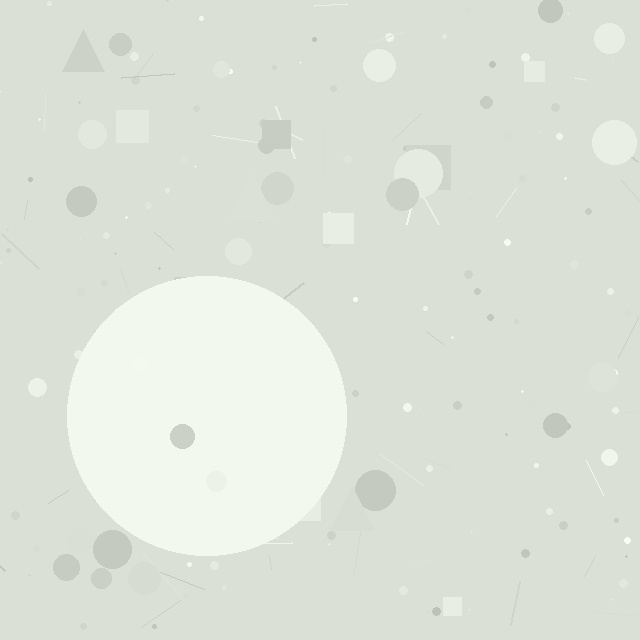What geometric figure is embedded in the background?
A circle is embedded in the background.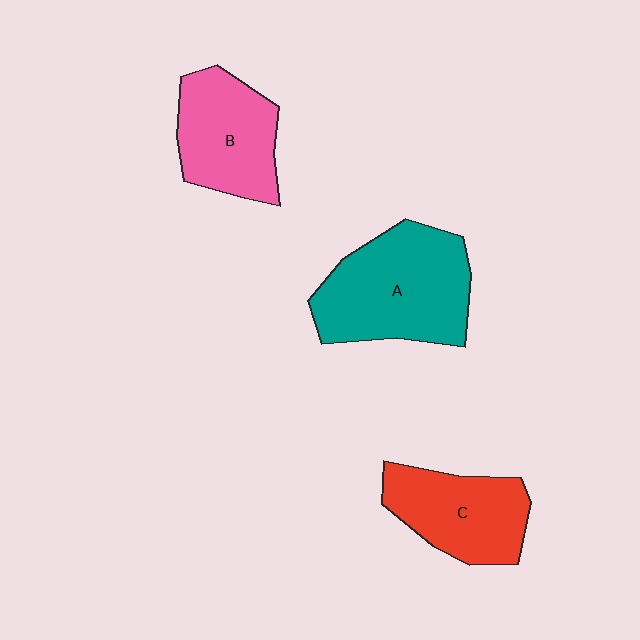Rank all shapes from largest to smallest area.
From largest to smallest: A (teal), B (pink), C (red).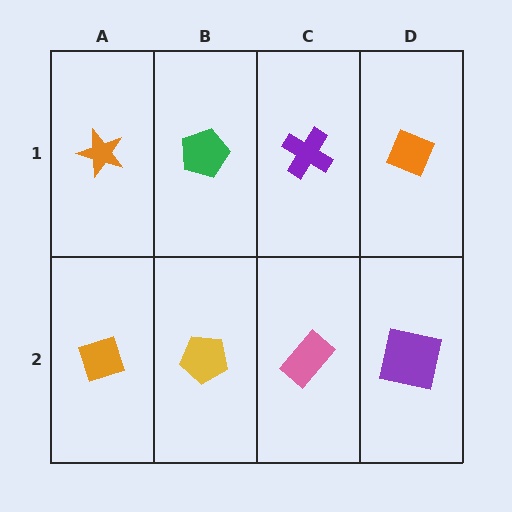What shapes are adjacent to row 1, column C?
A pink rectangle (row 2, column C), a green pentagon (row 1, column B), an orange diamond (row 1, column D).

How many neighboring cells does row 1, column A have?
2.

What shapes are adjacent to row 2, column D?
An orange diamond (row 1, column D), a pink rectangle (row 2, column C).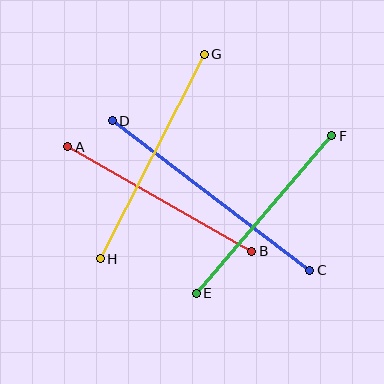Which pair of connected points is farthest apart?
Points C and D are farthest apart.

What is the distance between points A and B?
The distance is approximately 212 pixels.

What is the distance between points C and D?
The distance is approximately 248 pixels.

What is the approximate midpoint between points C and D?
The midpoint is at approximately (211, 195) pixels.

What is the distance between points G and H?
The distance is approximately 229 pixels.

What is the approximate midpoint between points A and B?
The midpoint is at approximately (160, 199) pixels.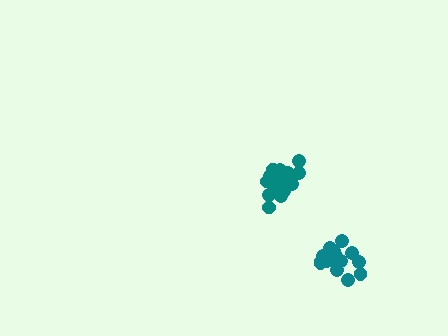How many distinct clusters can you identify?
There are 2 distinct clusters.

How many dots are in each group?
Group 1: 16 dots, Group 2: 19 dots (35 total).